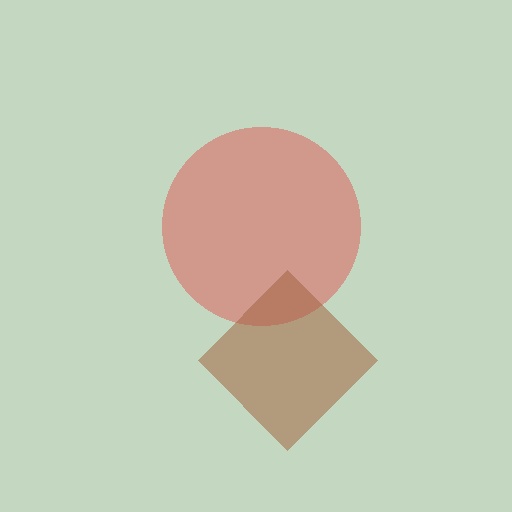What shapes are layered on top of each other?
The layered shapes are: a red circle, a brown diamond.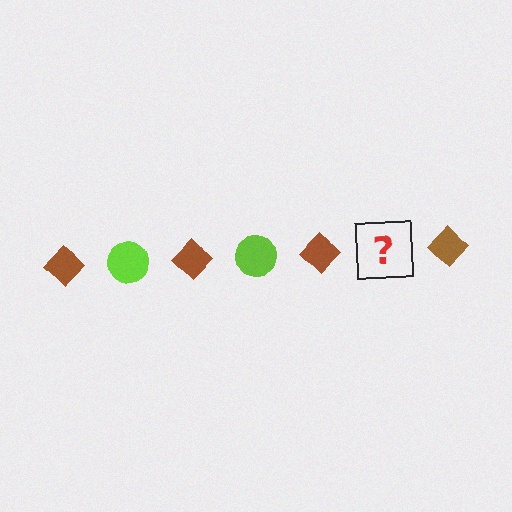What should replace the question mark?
The question mark should be replaced with a lime circle.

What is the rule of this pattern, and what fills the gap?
The rule is that the pattern alternates between brown diamond and lime circle. The gap should be filled with a lime circle.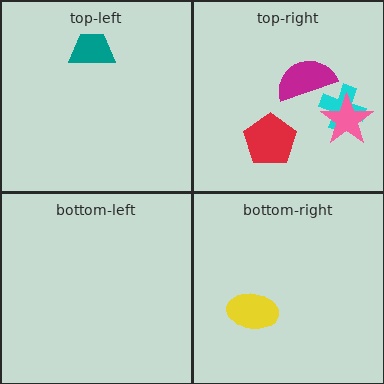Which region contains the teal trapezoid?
The top-left region.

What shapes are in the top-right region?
The cyan cross, the pink star, the red pentagon, the magenta semicircle.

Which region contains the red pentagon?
The top-right region.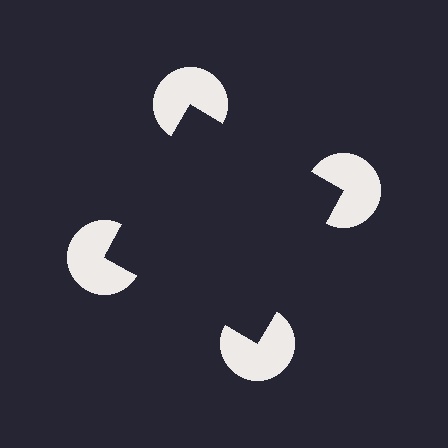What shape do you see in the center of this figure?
An illusory square — its edges are inferred from the aligned wedge cuts in the pac-man discs, not physically drawn.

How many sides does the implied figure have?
4 sides.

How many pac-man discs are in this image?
There are 4 — one at each vertex of the illusory square.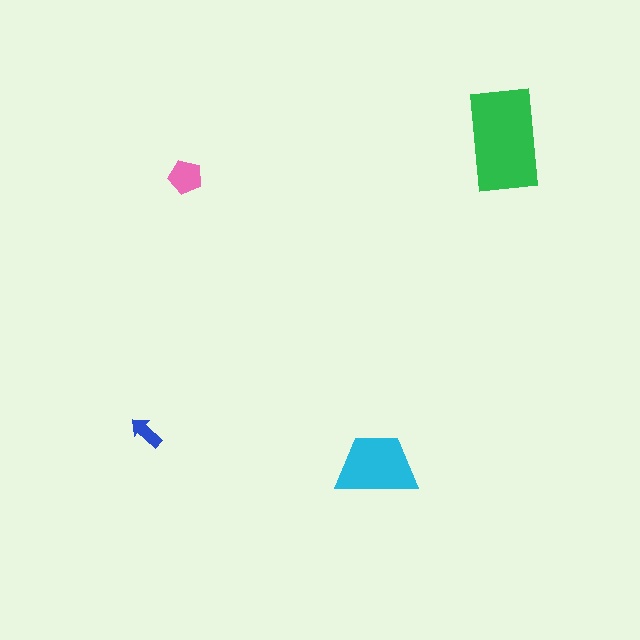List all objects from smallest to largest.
The blue arrow, the pink pentagon, the cyan trapezoid, the green rectangle.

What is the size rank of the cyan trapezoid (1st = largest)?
2nd.